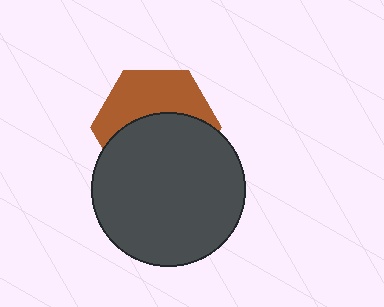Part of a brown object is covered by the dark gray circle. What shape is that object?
It is a hexagon.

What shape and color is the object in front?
The object in front is a dark gray circle.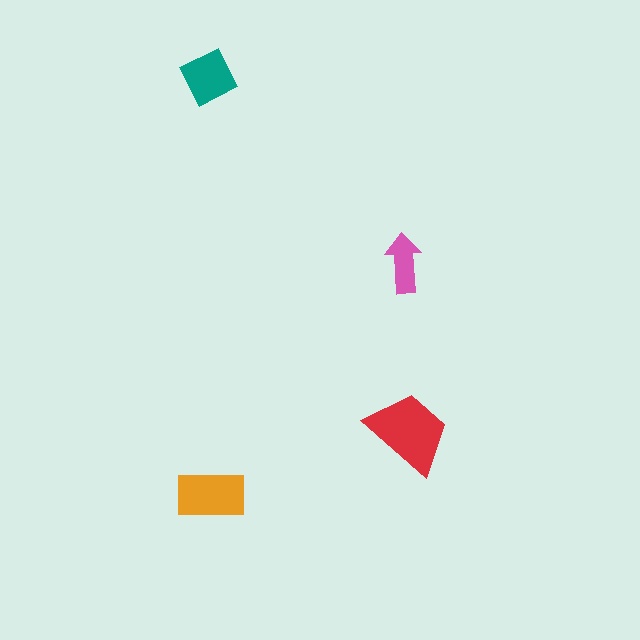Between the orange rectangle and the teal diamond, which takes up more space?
The orange rectangle.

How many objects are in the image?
There are 4 objects in the image.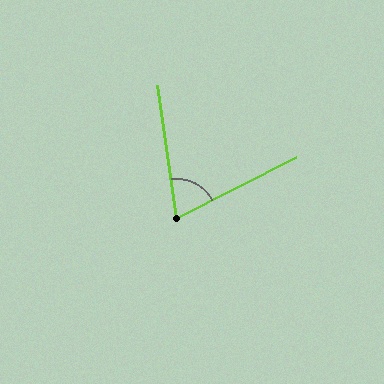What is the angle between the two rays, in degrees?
Approximately 71 degrees.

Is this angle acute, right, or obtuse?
It is acute.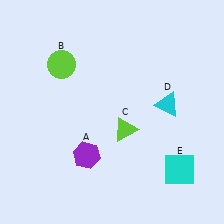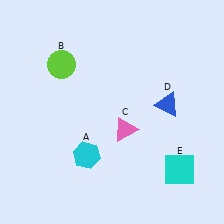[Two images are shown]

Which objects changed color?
A changed from purple to cyan. C changed from lime to pink. D changed from cyan to blue.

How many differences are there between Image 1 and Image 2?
There are 3 differences between the two images.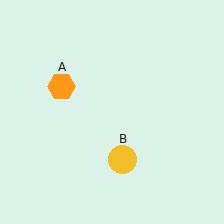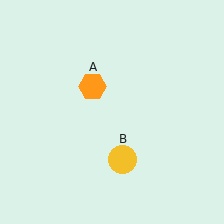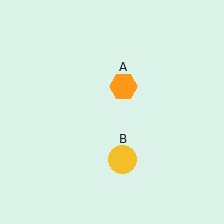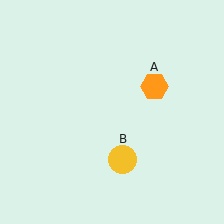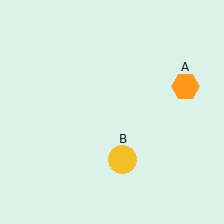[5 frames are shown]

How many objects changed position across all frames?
1 object changed position: orange hexagon (object A).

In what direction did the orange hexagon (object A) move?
The orange hexagon (object A) moved right.